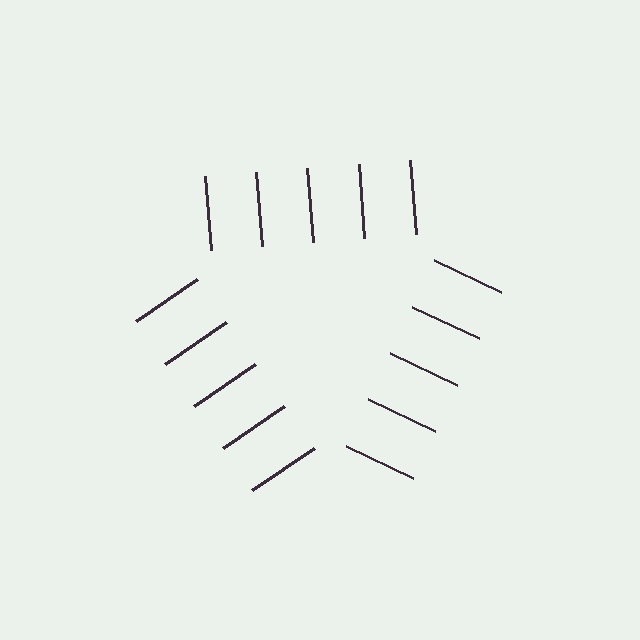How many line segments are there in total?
15 — 5 along each of the 3 edges.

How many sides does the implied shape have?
3 sides — the line-ends trace a triangle.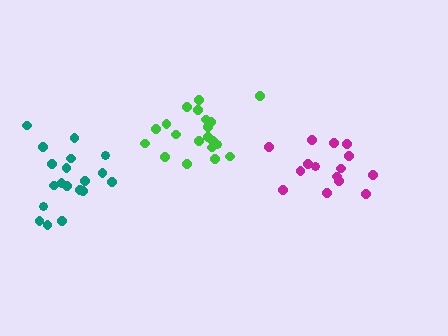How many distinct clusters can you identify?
There are 3 distinct clusters.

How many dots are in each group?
Group 1: 15 dots, Group 2: 20 dots, Group 3: 19 dots (54 total).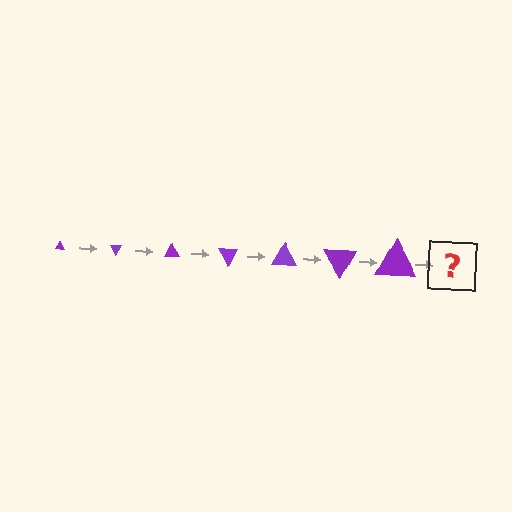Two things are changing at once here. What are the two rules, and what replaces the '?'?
The two rules are that the triangle grows larger each step and it rotates 60 degrees each step. The '?' should be a triangle, larger than the previous one and rotated 420 degrees from the start.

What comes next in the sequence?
The next element should be a triangle, larger than the previous one and rotated 420 degrees from the start.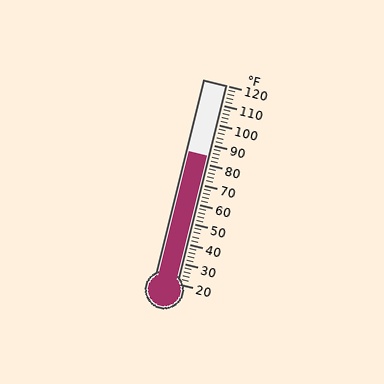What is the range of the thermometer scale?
The thermometer scale ranges from 20°F to 120°F.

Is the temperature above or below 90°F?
The temperature is below 90°F.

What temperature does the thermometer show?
The thermometer shows approximately 84°F.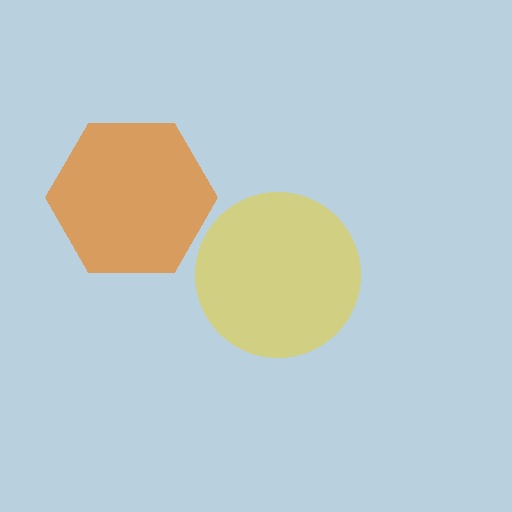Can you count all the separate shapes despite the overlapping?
Yes, there are 2 separate shapes.